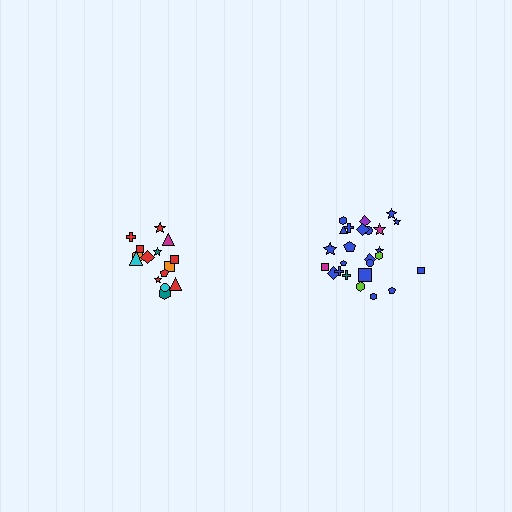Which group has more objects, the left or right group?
The right group.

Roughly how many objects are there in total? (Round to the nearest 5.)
Roughly 40 objects in total.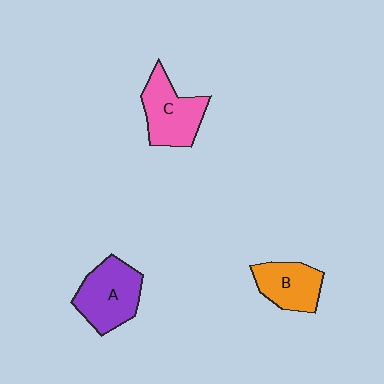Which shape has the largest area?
Shape A (purple).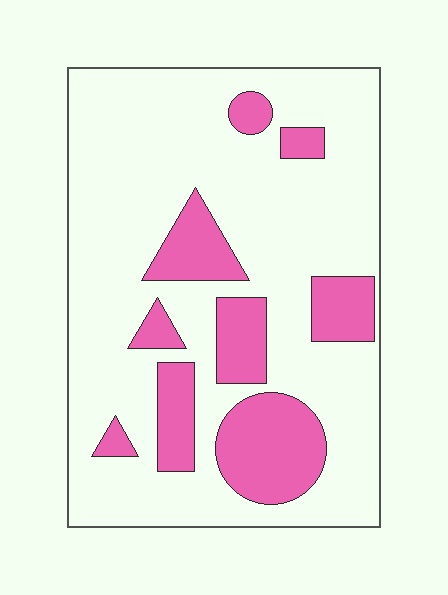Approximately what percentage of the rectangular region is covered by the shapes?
Approximately 25%.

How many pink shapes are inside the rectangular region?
9.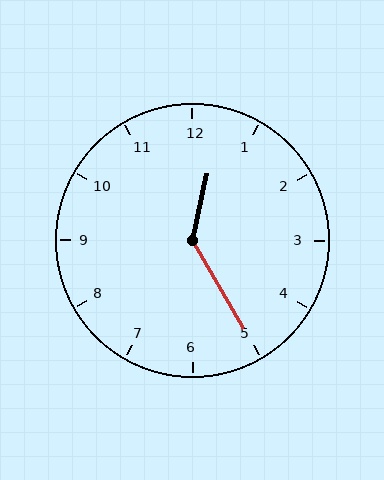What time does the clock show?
12:25.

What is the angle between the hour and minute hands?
Approximately 138 degrees.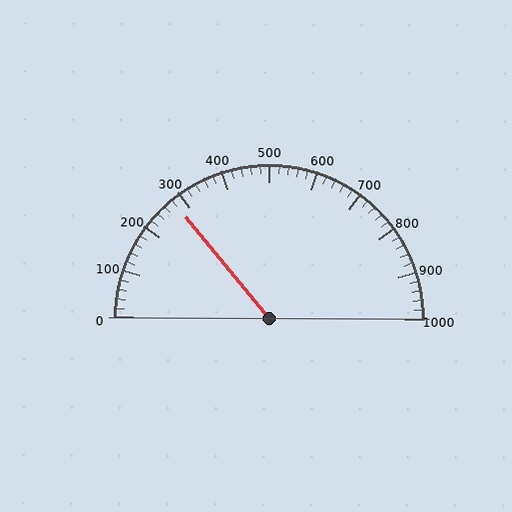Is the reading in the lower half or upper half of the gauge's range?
The reading is in the lower half of the range (0 to 1000).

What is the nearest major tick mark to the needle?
The nearest major tick mark is 300.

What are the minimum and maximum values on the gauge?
The gauge ranges from 0 to 1000.